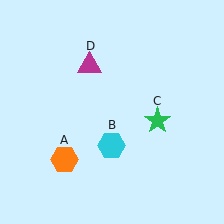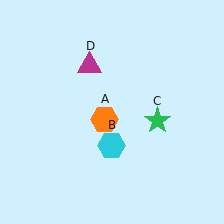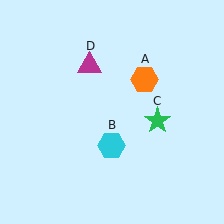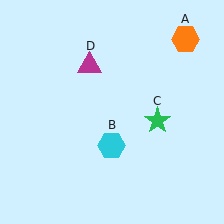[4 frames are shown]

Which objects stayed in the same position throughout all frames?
Cyan hexagon (object B) and green star (object C) and magenta triangle (object D) remained stationary.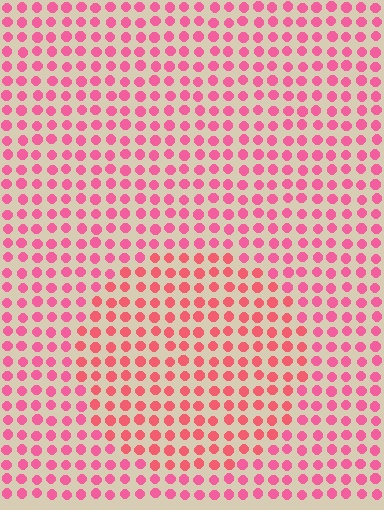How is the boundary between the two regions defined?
The boundary is defined purely by a slight shift in hue (about 19 degrees). Spacing, size, and orientation are identical on both sides.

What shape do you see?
I see a circle.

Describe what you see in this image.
The image is filled with small pink elements in a uniform arrangement. A circle-shaped region is visible where the elements are tinted to a slightly different hue, forming a subtle color boundary.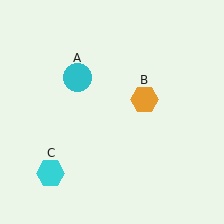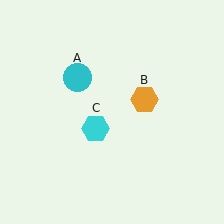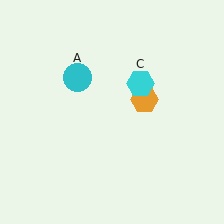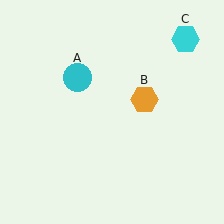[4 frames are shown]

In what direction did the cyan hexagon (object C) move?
The cyan hexagon (object C) moved up and to the right.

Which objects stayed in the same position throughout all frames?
Cyan circle (object A) and orange hexagon (object B) remained stationary.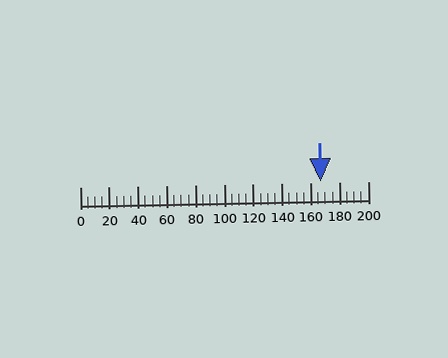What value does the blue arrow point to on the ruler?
The blue arrow points to approximately 167.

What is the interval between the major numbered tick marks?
The major tick marks are spaced 20 units apart.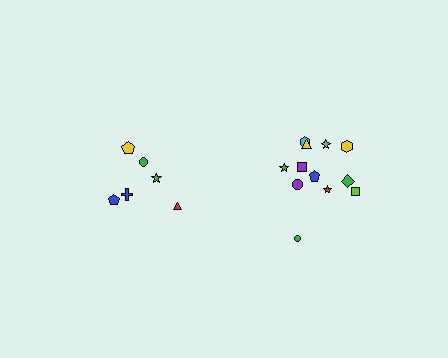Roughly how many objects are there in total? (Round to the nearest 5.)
Roughly 20 objects in total.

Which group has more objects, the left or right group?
The right group.